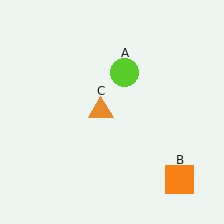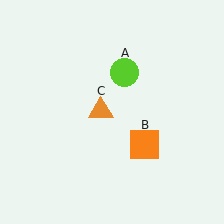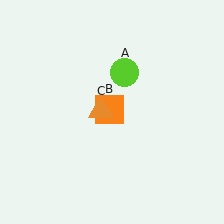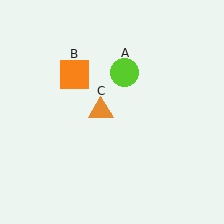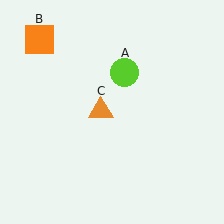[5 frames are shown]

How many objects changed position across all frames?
1 object changed position: orange square (object B).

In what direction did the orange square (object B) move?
The orange square (object B) moved up and to the left.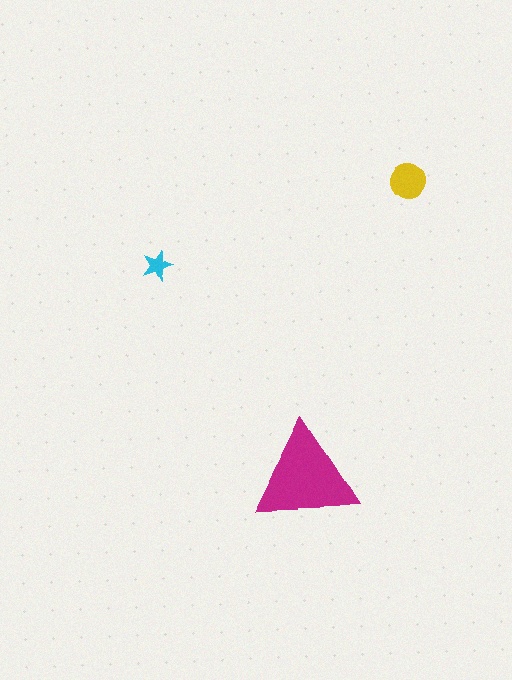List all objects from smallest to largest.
The cyan star, the yellow circle, the magenta triangle.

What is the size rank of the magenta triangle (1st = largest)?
1st.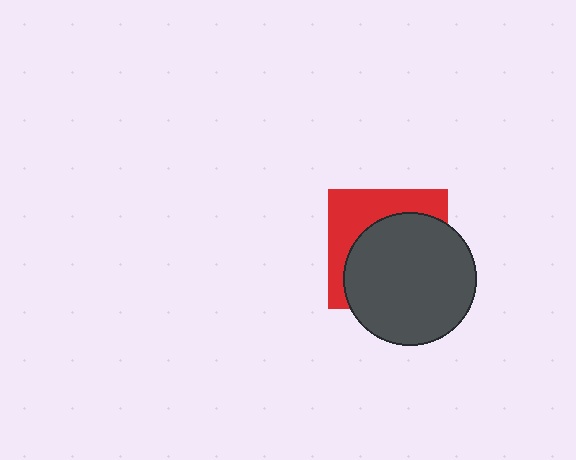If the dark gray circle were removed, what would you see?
You would see the complete red square.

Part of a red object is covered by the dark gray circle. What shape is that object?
It is a square.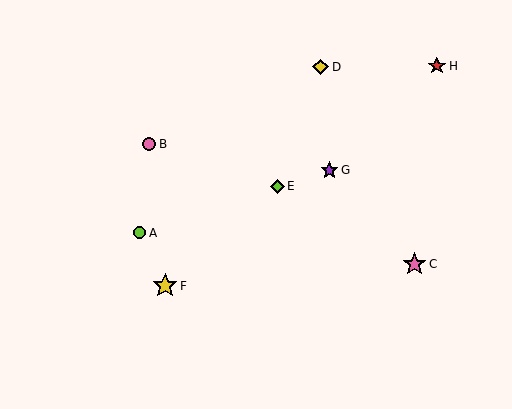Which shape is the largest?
The yellow star (labeled F) is the largest.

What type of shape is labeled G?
Shape G is a purple star.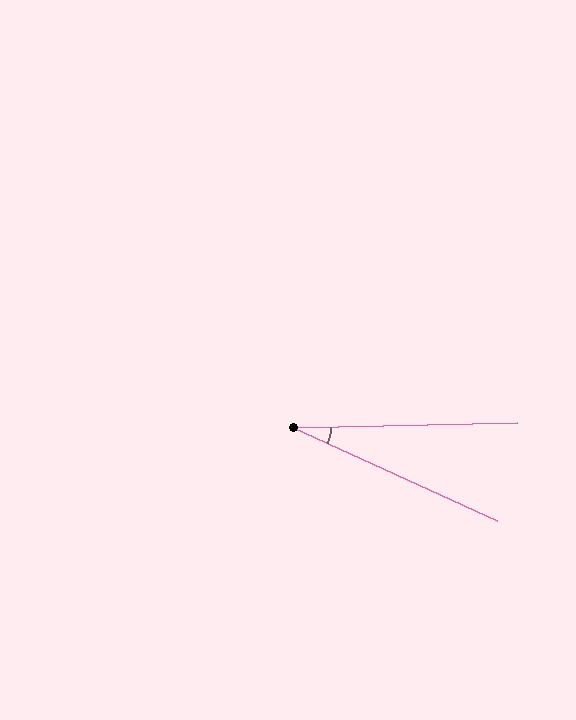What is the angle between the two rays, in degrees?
Approximately 26 degrees.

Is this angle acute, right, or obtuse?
It is acute.